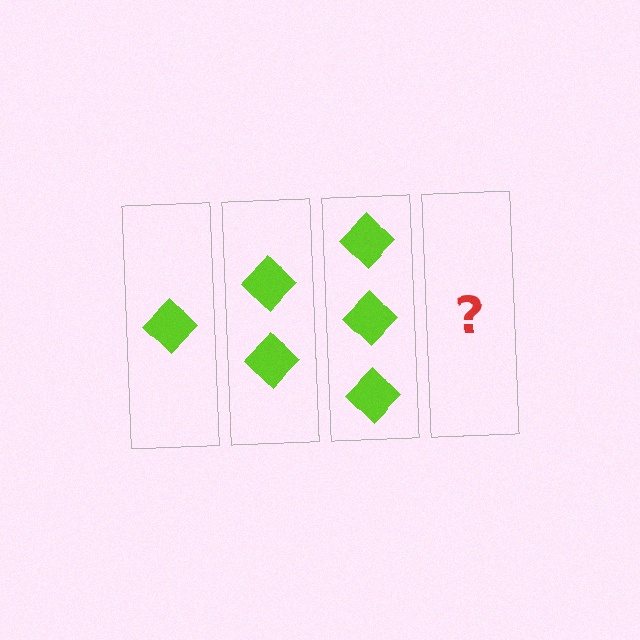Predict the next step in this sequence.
The next step is 4 diamonds.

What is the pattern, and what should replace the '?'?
The pattern is that each step adds one more diamond. The '?' should be 4 diamonds.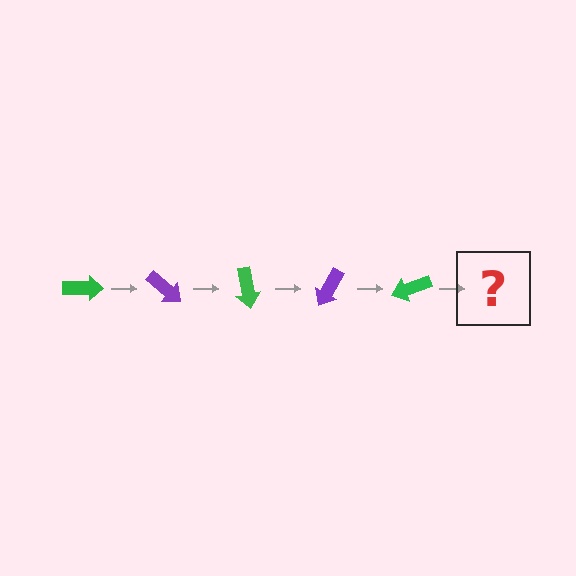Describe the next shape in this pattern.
It should be a purple arrow, rotated 200 degrees from the start.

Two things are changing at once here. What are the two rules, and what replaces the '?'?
The two rules are that it rotates 40 degrees each step and the color cycles through green and purple. The '?' should be a purple arrow, rotated 200 degrees from the start.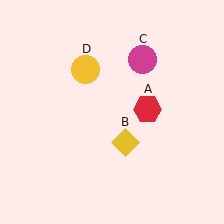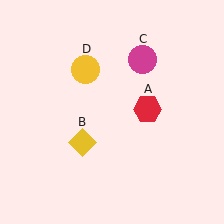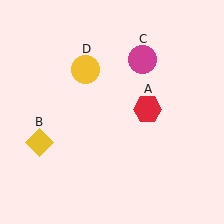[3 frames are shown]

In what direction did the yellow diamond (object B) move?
The yellow diamond (object B) moved left.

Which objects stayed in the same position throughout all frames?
Red hexagon (object A) and magenta circle (object C) and yellow circle (object D) remained stationary.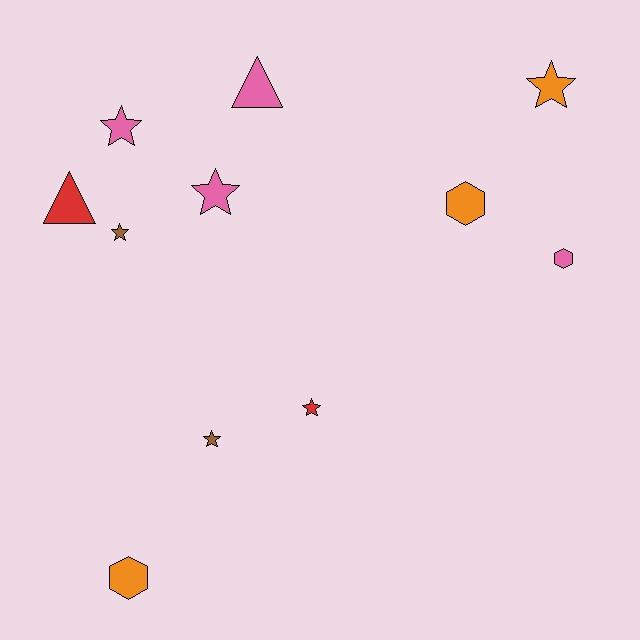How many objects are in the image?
There are 11 objects.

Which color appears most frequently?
Pink, with 4 objects.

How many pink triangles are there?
There is 1 pink triangle.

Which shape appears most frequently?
Star, with 6 objects.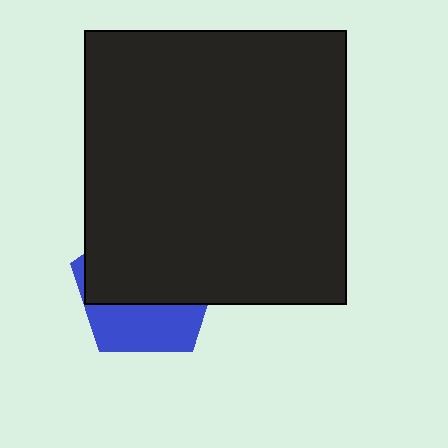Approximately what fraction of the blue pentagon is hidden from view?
Roughly 64% of the blue pentagon is hidden behind the black rectangle.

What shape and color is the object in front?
The object in front is a black rectangle.